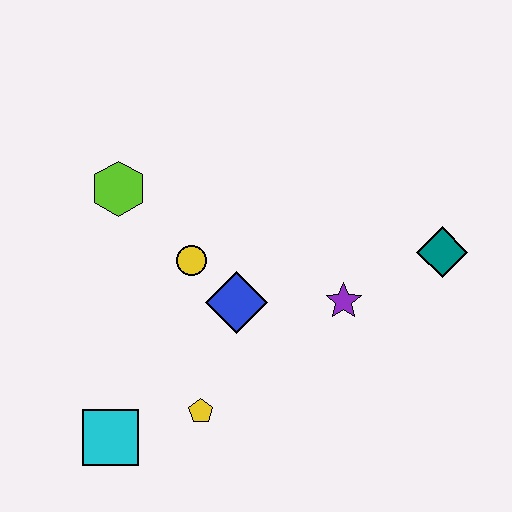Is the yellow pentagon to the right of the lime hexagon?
Yes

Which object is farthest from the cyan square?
The teal diamond is farthest from the cyan square.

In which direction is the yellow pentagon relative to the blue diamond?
The yellow pentagon is below the blue diamond.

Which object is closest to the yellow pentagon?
The cyan square is closest to the yellow pentagon.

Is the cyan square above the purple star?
No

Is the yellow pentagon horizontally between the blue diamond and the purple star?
No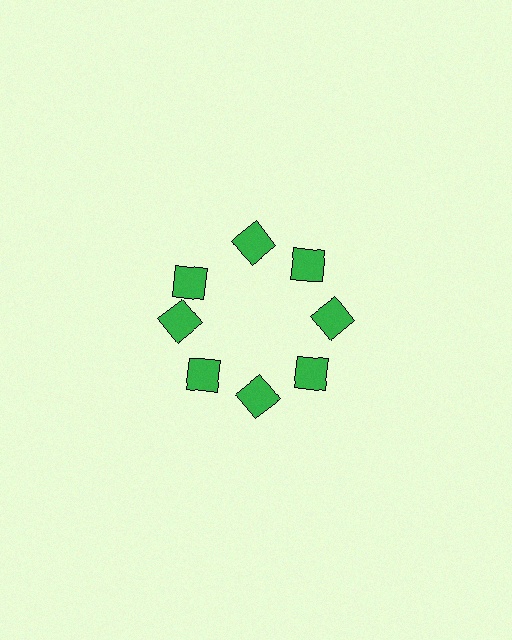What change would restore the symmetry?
The symmetry would be restored by rotating it back into even spacing with its neighbors so that all 8 squares sit at equal angles and equal distance from the center.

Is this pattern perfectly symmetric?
No. The 8 green squares are arranged in a ring, but one element near the 10 o'clock position is rotated out of alignment along the ring, breaking the 8-fold rotational symmetry.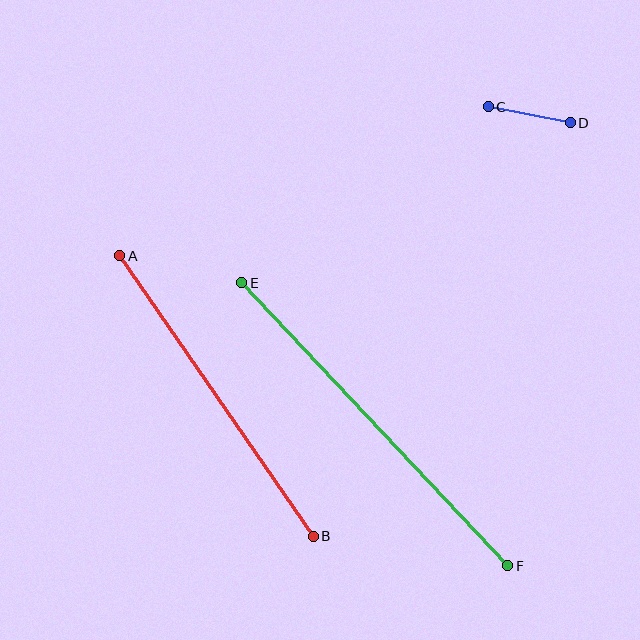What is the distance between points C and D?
The distance is approximately 83 pixels.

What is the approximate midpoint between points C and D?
The midpoint is at approximately (529, 115) pixels.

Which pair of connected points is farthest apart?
Points E and F are farthest apart.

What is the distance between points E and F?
The distance is approximately 389 pixels.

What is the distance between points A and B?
The distance is approximately 341 pixels.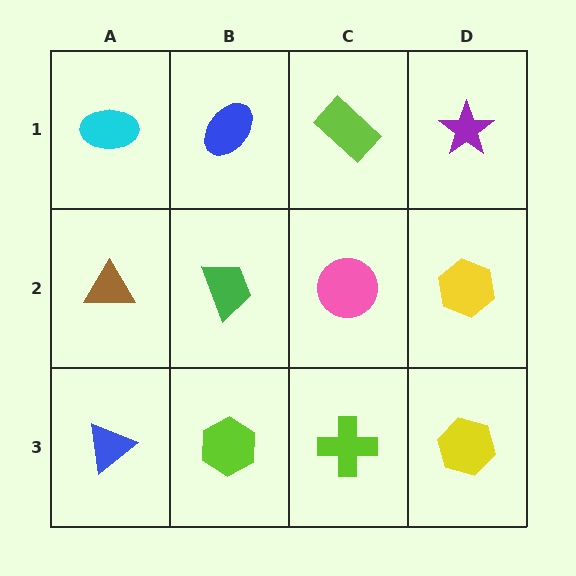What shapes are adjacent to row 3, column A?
A brown triangle (row 2, column A), a lime hexagon (row 3, column B).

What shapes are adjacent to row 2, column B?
A blue ellipse (row 1, column B), a lime hexagon (row 3, column B), a brown triangle (row 2, column A), a pink circle (row 2, column C).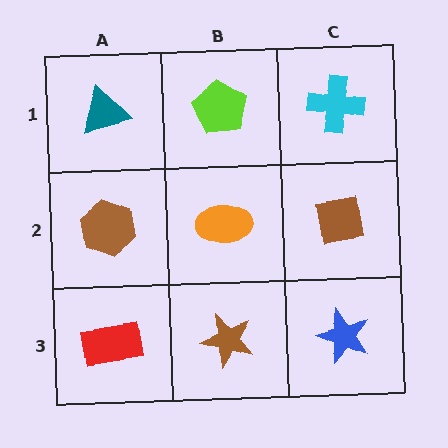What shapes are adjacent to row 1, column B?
An orange ellipse (row 2, column B), a teal triangle (row 1, column A), a cyan cross (row 1, column C).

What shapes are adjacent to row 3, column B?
An orange ellipse (row 2, column B), a red rectangle (row 3, column A), a blue star (row 3, column C).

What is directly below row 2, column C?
A blue star.